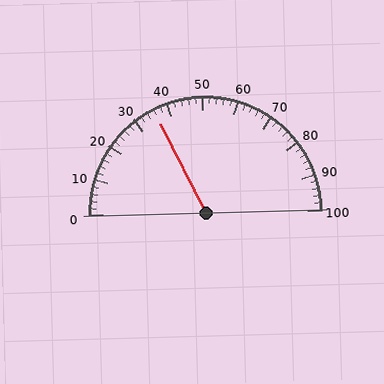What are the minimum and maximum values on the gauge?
The gauge ranges from 0 to 100.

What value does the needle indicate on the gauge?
The needle indicates approximately 36.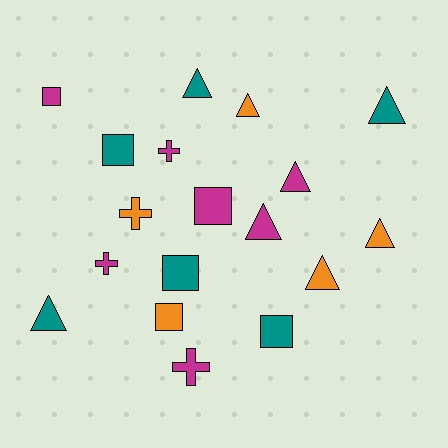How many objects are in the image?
There are 18 objects.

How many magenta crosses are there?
There are 3 magenta crosses.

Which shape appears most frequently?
Triangle, with 8 objects.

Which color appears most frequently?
Magenta, with 7 objects.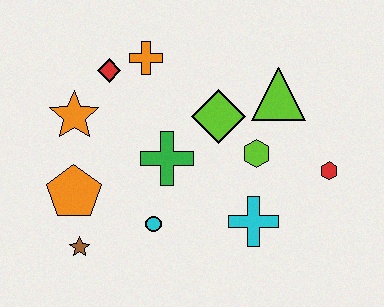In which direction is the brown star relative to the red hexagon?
The brown star is to the left of the red hexagon.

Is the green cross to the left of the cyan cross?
Yes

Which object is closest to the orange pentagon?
The brown star is closest to the orange pentagon.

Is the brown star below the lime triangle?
Yes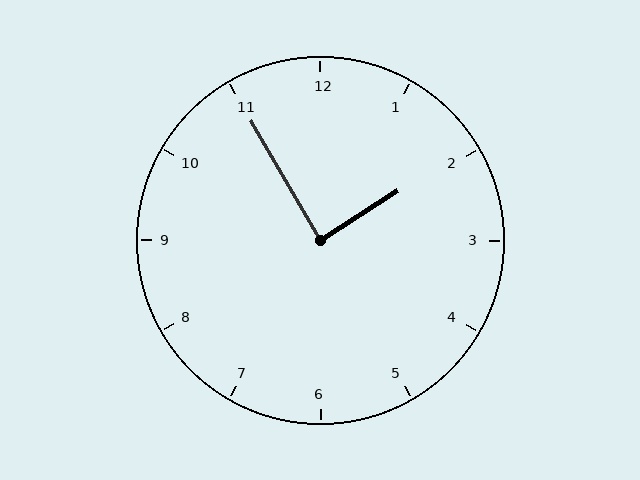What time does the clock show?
1:55.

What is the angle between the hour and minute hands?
Approximately 88 degrees.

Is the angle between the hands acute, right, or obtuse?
It is right.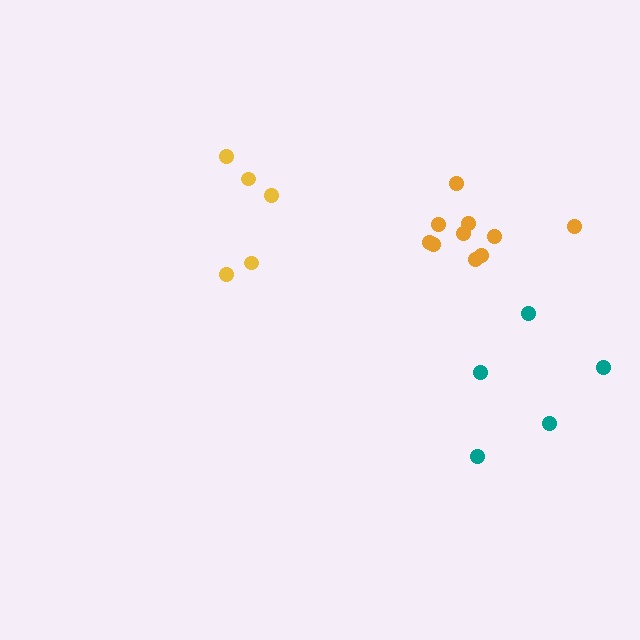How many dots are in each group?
Group 1: 5 dots, Group 2: 11 dots, Group 3: 5 dots (21 total).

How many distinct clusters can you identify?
There are 3 distinct clusters.